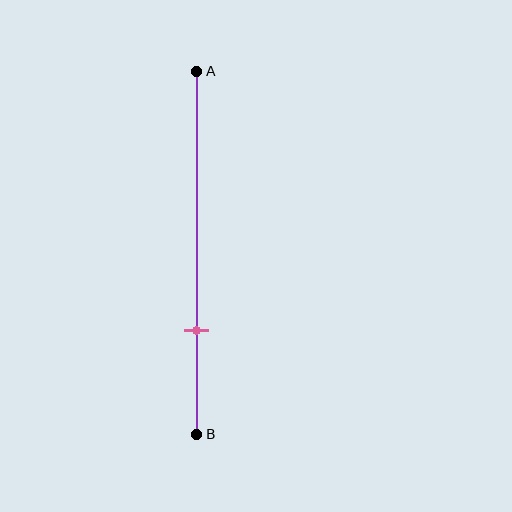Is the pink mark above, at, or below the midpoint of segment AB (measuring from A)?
The pink mark is below the midpoint of segment AB.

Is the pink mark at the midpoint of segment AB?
No, the mark is at about 70% from A, not at the 50% midpoint.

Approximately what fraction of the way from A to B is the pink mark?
The pink mark is approximately 70% of the way from A to B.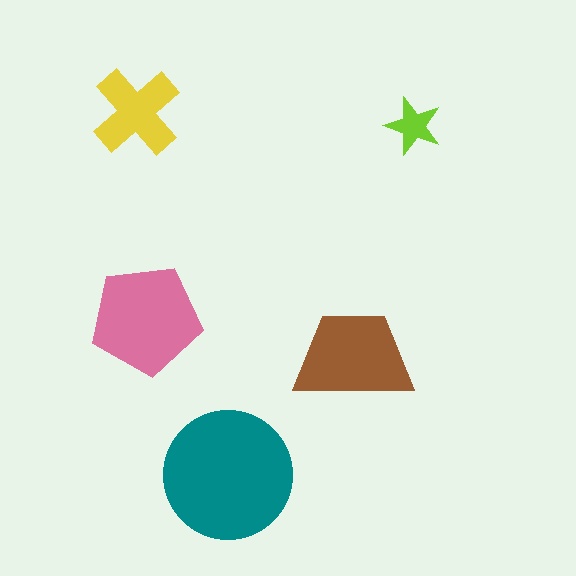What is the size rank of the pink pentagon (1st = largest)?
2nd.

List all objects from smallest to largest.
The lime star, the yellow cross, the brown trapezoid, the pink pentagon, the teal circle.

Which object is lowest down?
The teal circle is bottommost.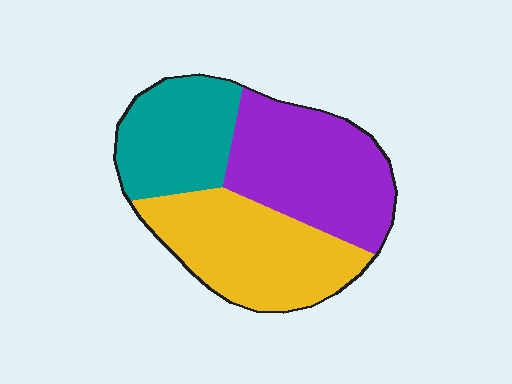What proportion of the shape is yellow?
Yellow covers 37% of the shape.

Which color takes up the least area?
Teal, at roughly 25%.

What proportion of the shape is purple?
Purple takes up about three eighths (3/8) of the shape.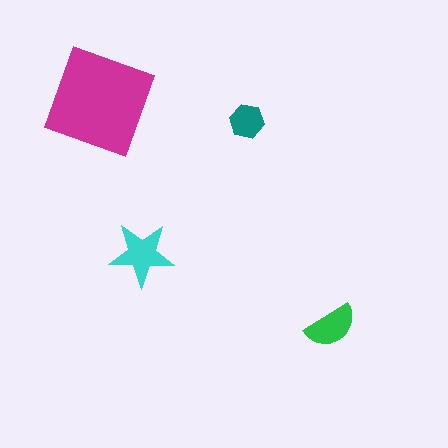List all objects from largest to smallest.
The magenta diamond, the cyan star, the green semicircle, the teal hexagon.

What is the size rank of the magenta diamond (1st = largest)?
1st.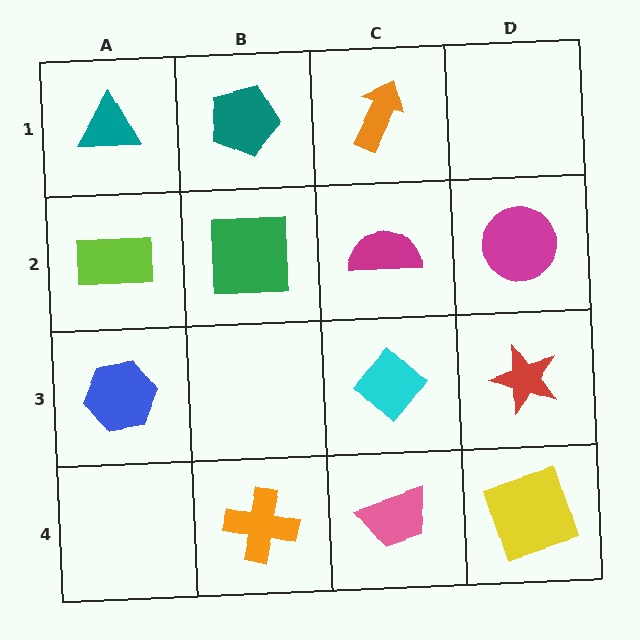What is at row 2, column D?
A magenta circle.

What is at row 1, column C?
An orange arrow.